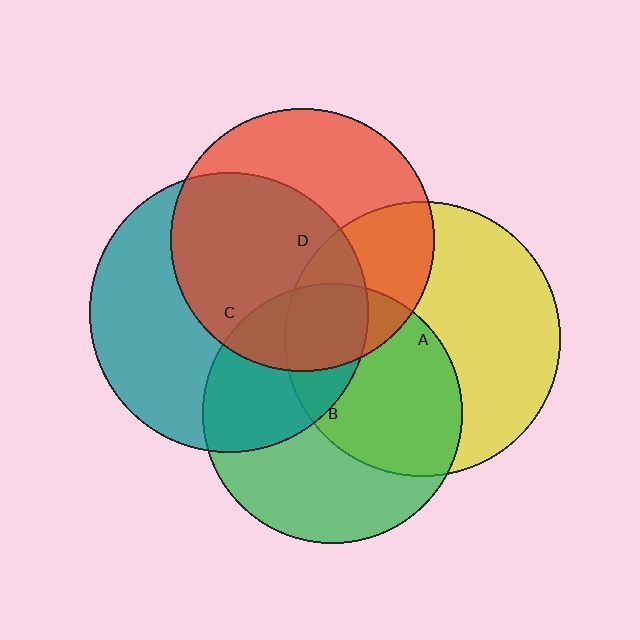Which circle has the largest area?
Circle C (teal).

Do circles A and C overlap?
Yes.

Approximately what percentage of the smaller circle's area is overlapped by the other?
Approximately 20%.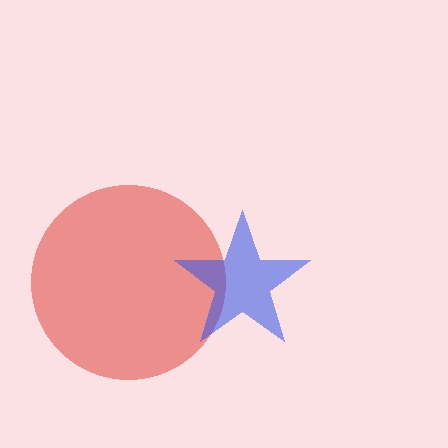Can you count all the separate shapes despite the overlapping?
Yes, there are 2 separate shapes.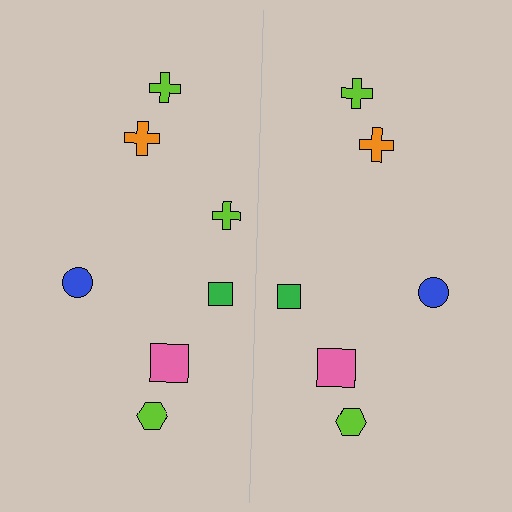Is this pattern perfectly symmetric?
No, the pattern is not perfectly symmetric. A lime cross is missing from the right side.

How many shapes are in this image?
There are 13 shapes in this image.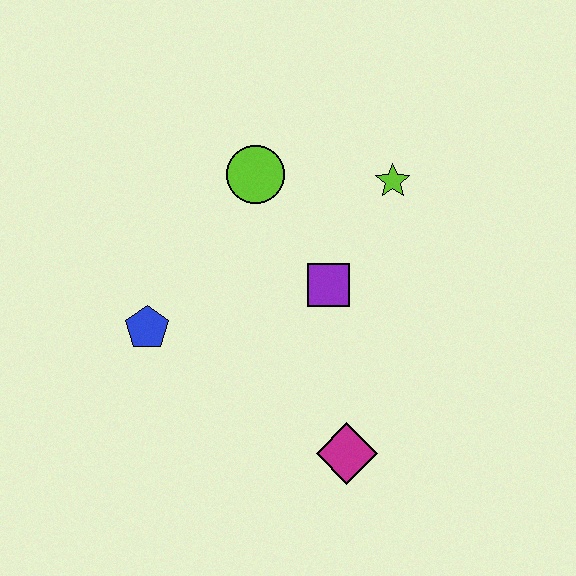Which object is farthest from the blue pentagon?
The lime star is farthest from the blue pentagon.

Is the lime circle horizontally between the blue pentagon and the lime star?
Yes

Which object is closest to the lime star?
The purple square is closest to the lime star.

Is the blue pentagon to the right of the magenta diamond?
No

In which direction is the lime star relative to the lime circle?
The lime star is to the right of the lime circle.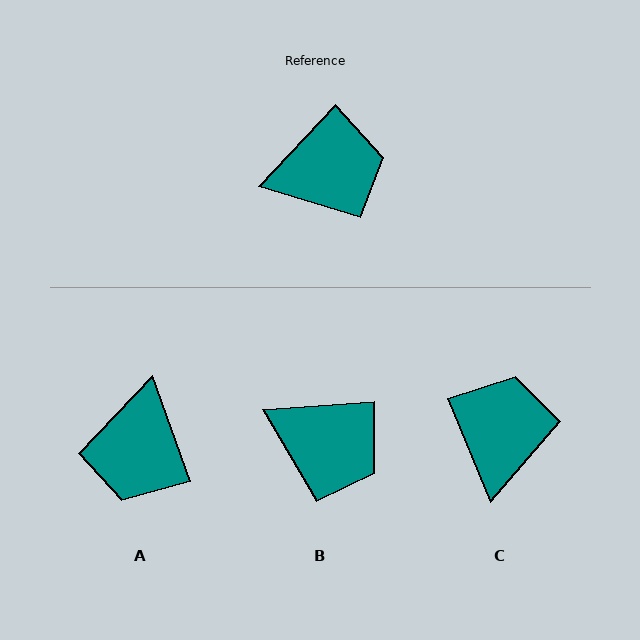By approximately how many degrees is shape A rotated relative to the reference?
Approximately 117 degrees clockwise.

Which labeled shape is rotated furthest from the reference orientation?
A, about 117 degrees away.